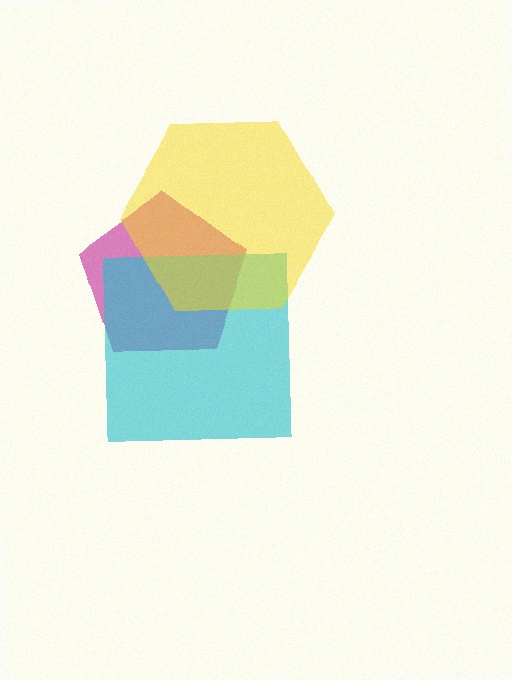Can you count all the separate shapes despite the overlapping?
Yes, there are 3 separate shapes.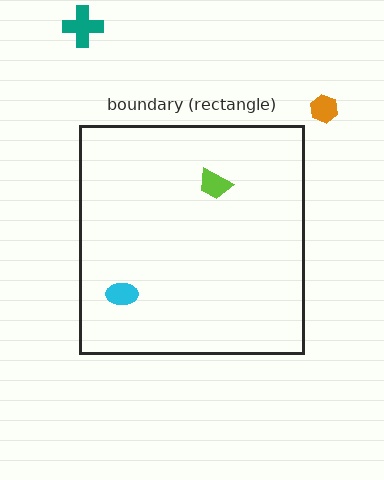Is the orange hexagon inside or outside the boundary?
Outside.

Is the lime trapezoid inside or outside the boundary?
Inside.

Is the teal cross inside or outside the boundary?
Outside.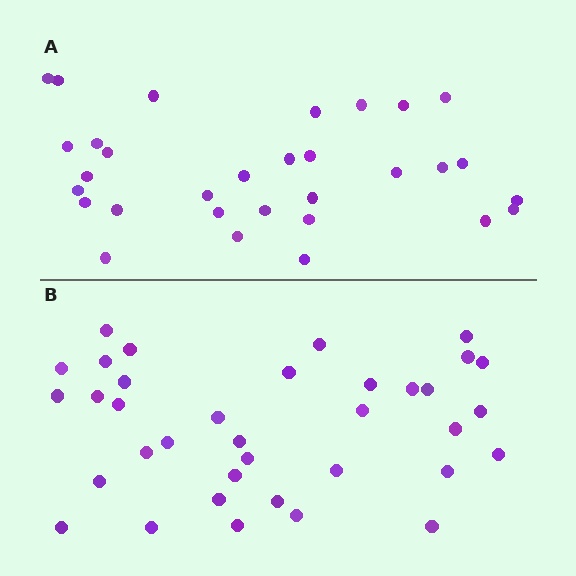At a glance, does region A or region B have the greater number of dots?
Region B (the bottom region) has more dots.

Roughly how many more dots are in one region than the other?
Region B has about 5 more dots than region A.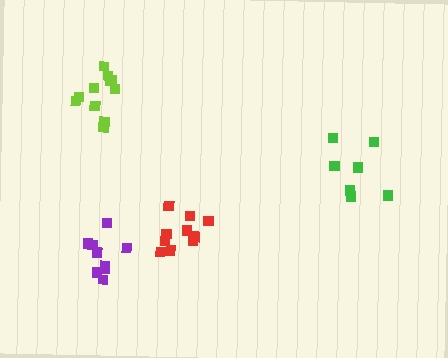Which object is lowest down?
The purple cluster is bottommost.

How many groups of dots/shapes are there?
There are 4 groups.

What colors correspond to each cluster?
The clusters are colored: red, green, purple, lime.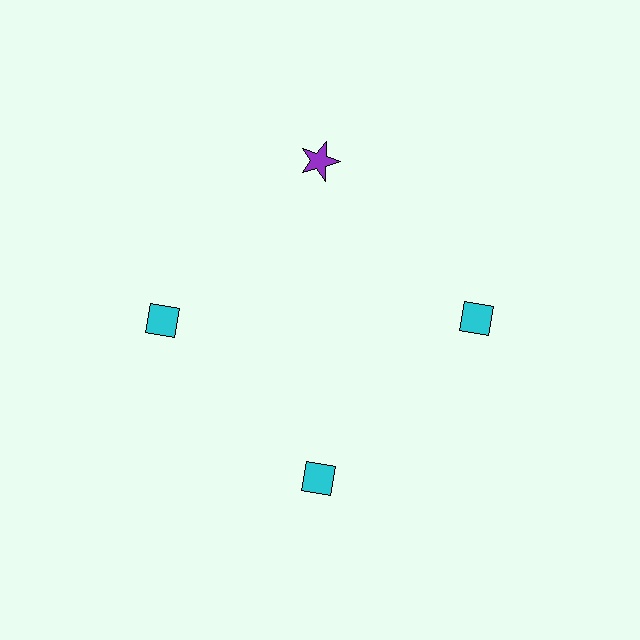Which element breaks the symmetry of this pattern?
The purple star at roughly the 12 o'clock position breaks the symmetry. All other shapes are cyan diamonds.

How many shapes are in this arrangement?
There are 4 shapes arranged in a ring pattern.